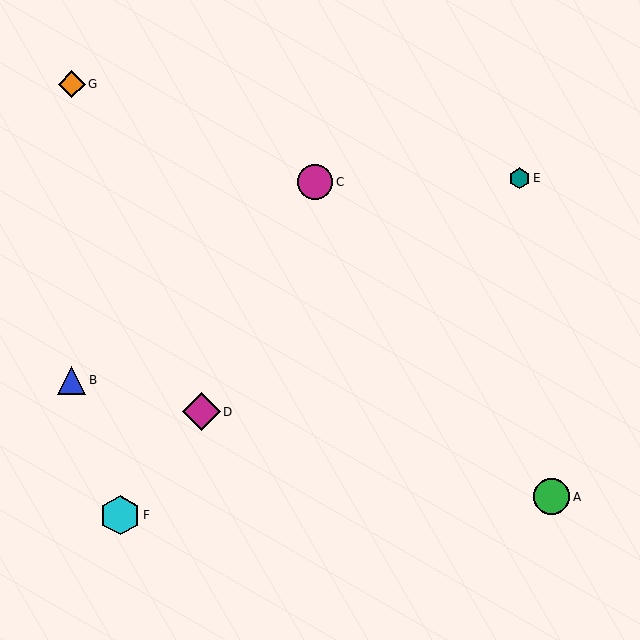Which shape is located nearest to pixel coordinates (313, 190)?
The magenta circle (labeled C) at (315, 182) is nearest to that location.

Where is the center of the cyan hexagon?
The center of the cyan hexagon is at (120, 515).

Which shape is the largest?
The cyan hexagon (labeled F) is the largest.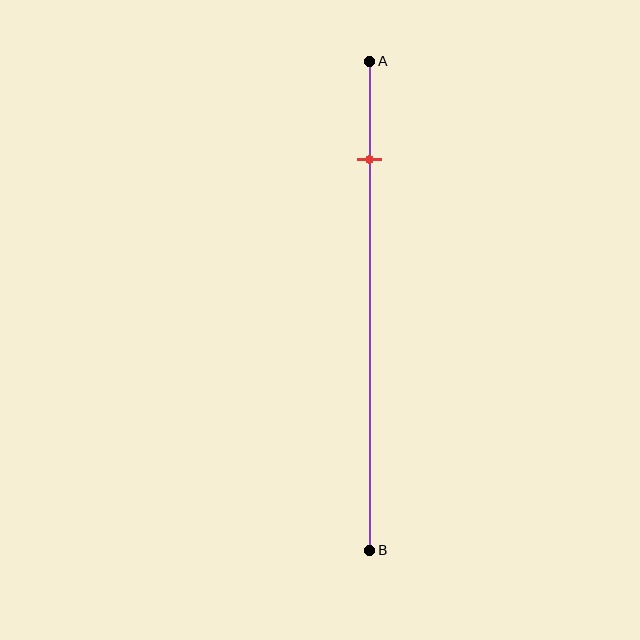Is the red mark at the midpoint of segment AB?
No, the mark is at about 20% from A, not at the 50% midpoint.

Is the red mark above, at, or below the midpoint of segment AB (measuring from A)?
The red mark is above the midpoint of segment AB.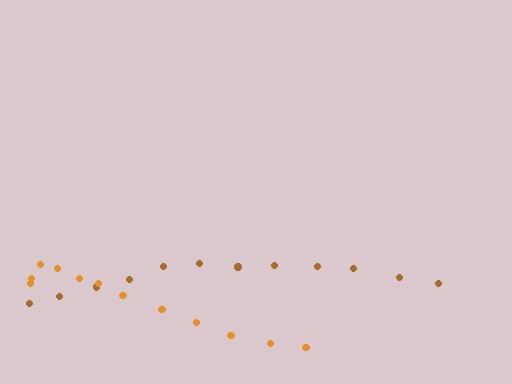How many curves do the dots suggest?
There are 2 distinct paths.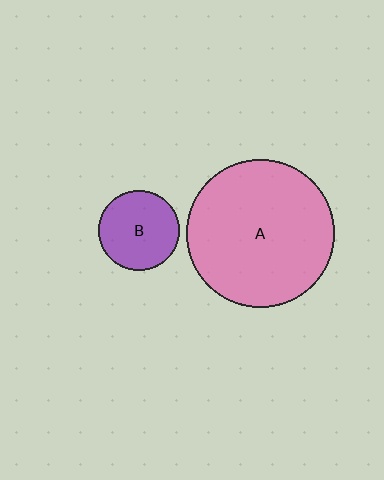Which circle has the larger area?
Circle A (pink).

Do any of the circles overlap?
No, none of the circles overlap.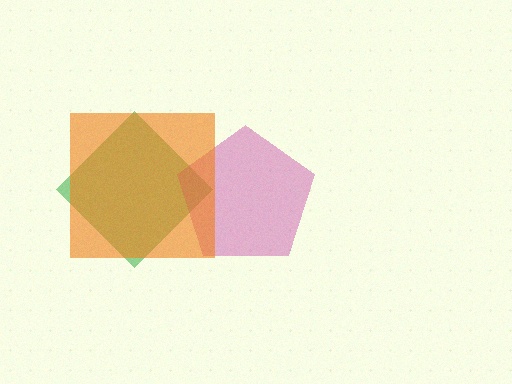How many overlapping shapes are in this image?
There are 3 overlapping shapes in the image.